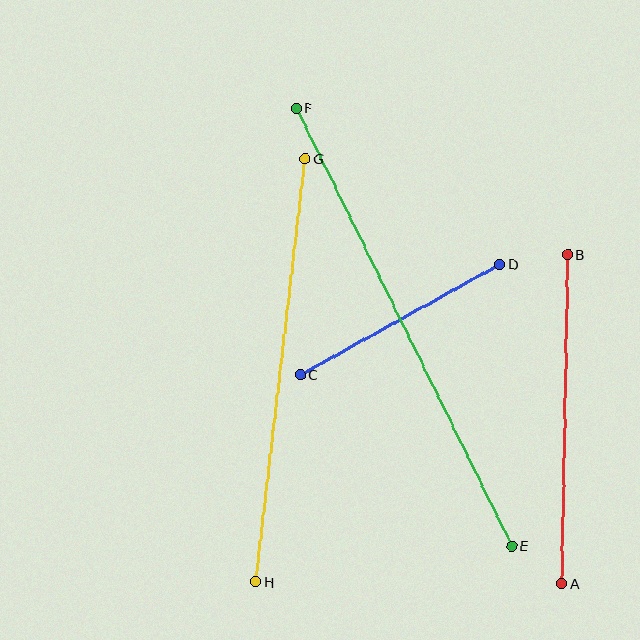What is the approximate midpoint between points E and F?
The midpoint is at approximately (404, 327) pixels.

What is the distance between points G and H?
The distance is approximately 426 pixels.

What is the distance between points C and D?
The distance is approximately 228 pixels.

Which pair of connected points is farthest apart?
Points E and F are farthest apart.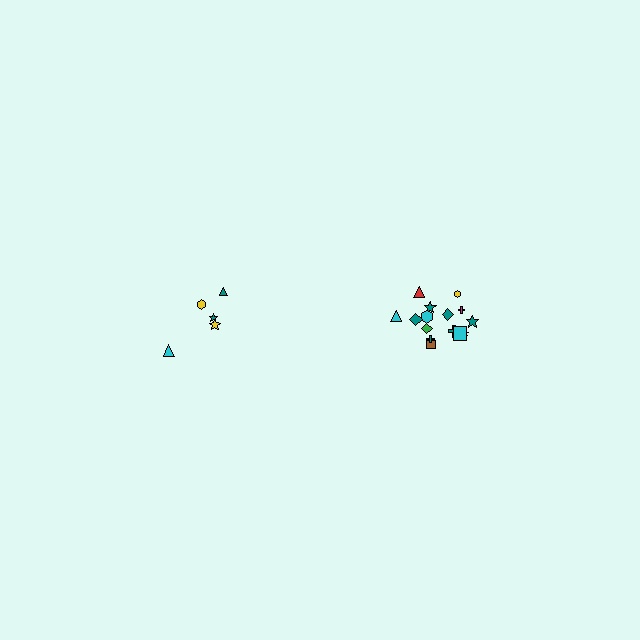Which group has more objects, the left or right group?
The right group.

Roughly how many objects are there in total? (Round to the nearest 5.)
Roughly 20 objects in total.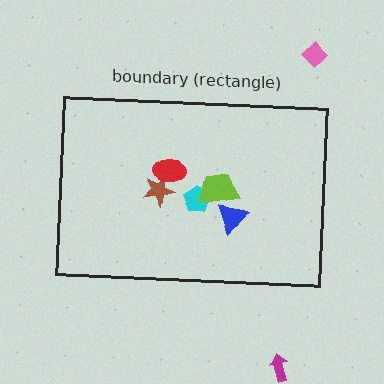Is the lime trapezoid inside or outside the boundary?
Inside.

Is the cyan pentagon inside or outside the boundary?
Inside.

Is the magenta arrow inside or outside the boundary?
Outside.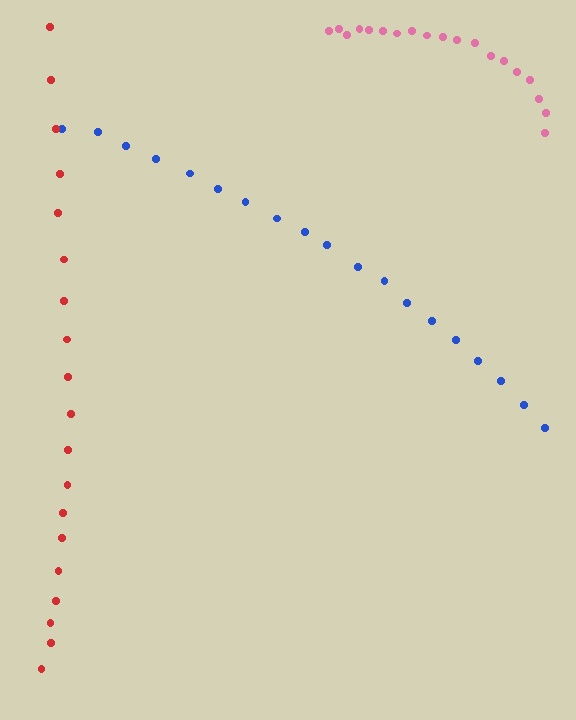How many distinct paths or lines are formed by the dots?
There are 3 distinct paths.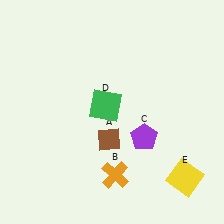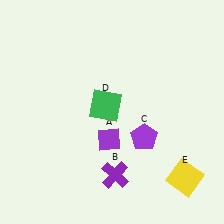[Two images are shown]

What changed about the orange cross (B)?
In Image 1, B is orange. In Image 2, it changed to purple.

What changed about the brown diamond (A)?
In Image 1, A is brown. In Image 2, it changed to purple.